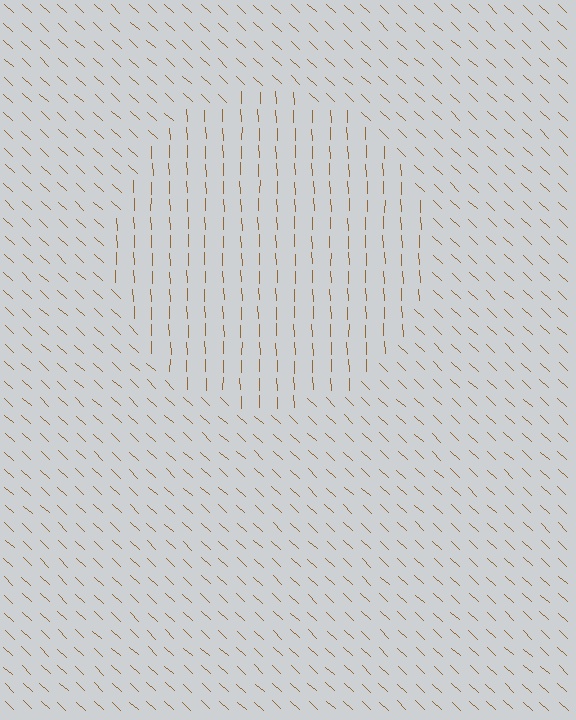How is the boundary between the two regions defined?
The boundary is defined purely by a change in line orientation (approximately 45 degrees difference). All lines are the same color and thickness.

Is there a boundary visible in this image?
Yes, there is a texture boundary formed by a change in line orientation.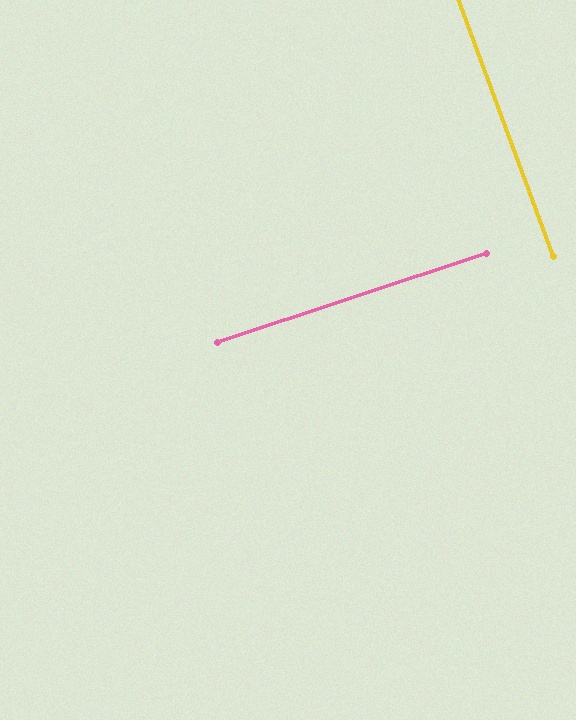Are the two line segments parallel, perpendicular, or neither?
Perpendicular — they meet at approximately 88°.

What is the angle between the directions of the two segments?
Approximately 88 degrees.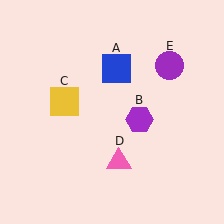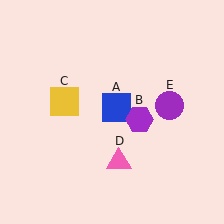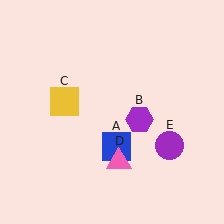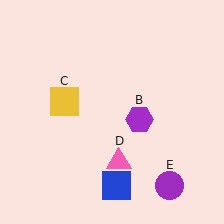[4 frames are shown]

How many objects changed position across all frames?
2 objects changed position: blue square (object A), purple circle (object E).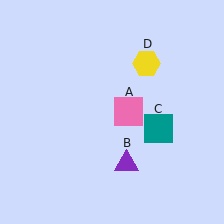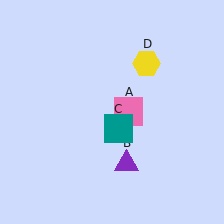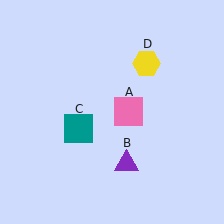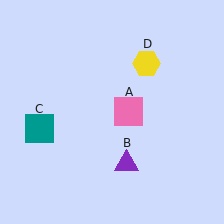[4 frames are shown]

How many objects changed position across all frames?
1 object changed position: teal square (object C).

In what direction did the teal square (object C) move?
The teal square (object C) moved left.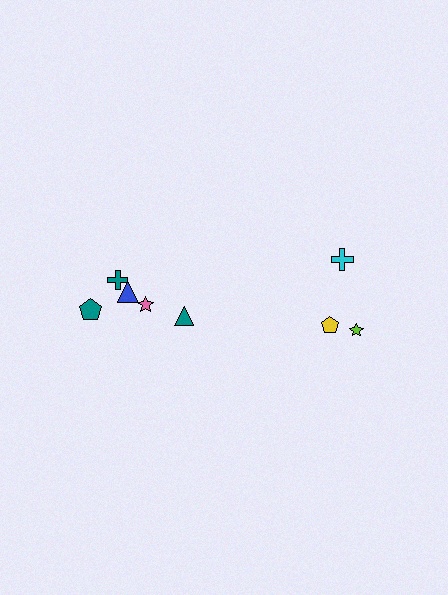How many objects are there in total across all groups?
There are 8 objects.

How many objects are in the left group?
There are 5 objects.